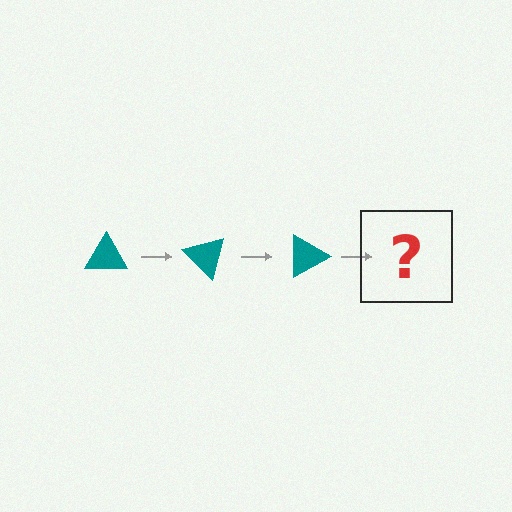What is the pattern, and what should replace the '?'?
The pattern is that the triangle rotates 45 degrees each step. The '?' should be a teal triangle rotated 135 degrees.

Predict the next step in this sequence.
The next step is a teal triangle rotated 135 degrees.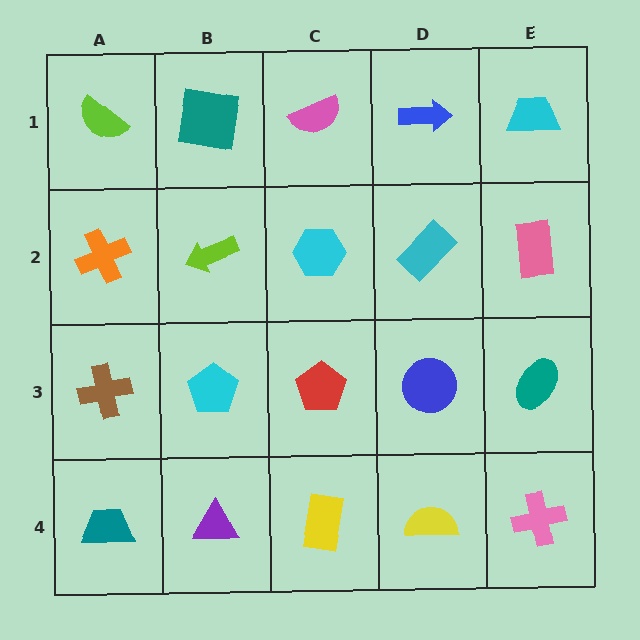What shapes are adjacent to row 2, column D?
A blue arrow (row 1, column D), a blue circle (row 3, column D), a cyan hexagon (row 2, column C), a pink rectangle (row 2, column E).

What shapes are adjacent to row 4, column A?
A brown cross (row 3, column A), a purple triangle (row 4, column B).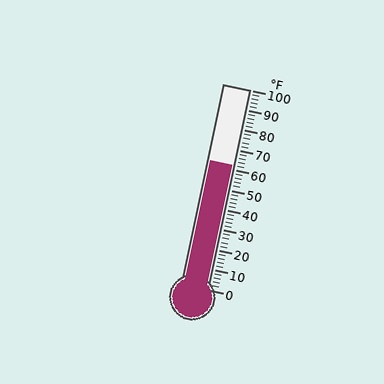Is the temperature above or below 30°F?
The temperature is above 30°F.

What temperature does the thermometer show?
The thermometer shows approximately 62°F.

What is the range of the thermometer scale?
The thermometer scale ranges from 0°F to 100°F.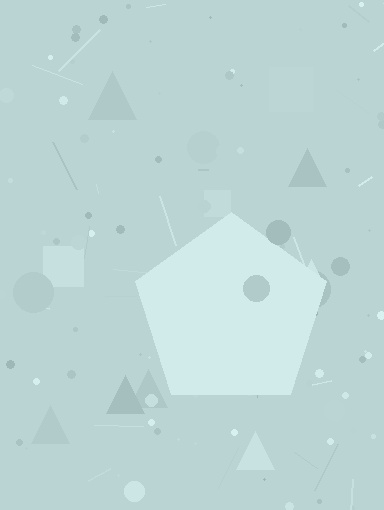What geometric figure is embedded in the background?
A pentagon is embedded in the background.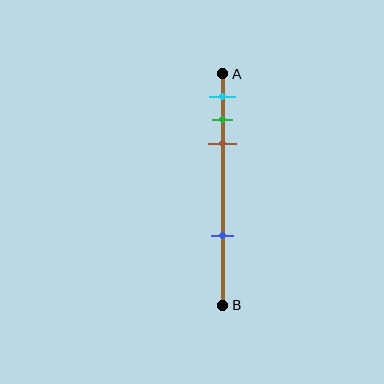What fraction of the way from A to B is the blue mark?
The blue mark is approximately 70% (0.7) of the way from A to B.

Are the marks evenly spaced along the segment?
No, the marks are not evenly spaced.